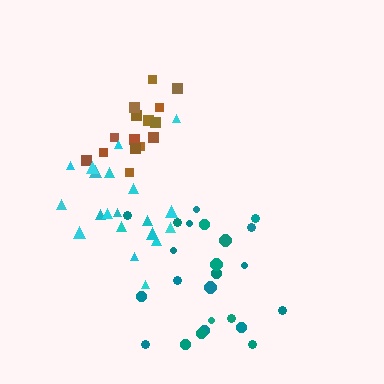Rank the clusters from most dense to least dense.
brown, teal, cyan.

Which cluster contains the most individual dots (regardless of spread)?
Teal (24).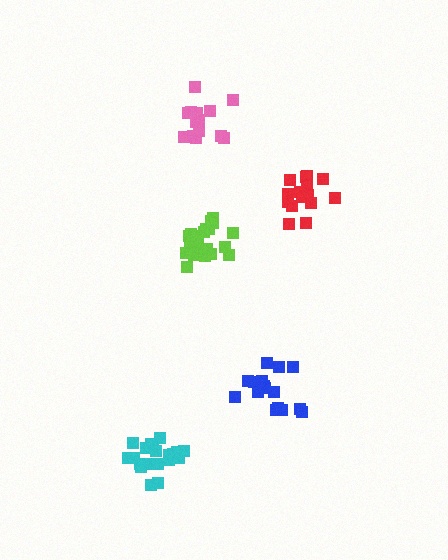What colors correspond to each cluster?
The clusters are colored: pink, red, blue, cyan, lime.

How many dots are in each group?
Group 1: 16 dots, Group 2: 15 dots, Group 3: 16 dots, Group 4: 20 dots, Group 5: 21 dots (88 total).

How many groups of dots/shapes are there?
There are 5 groups.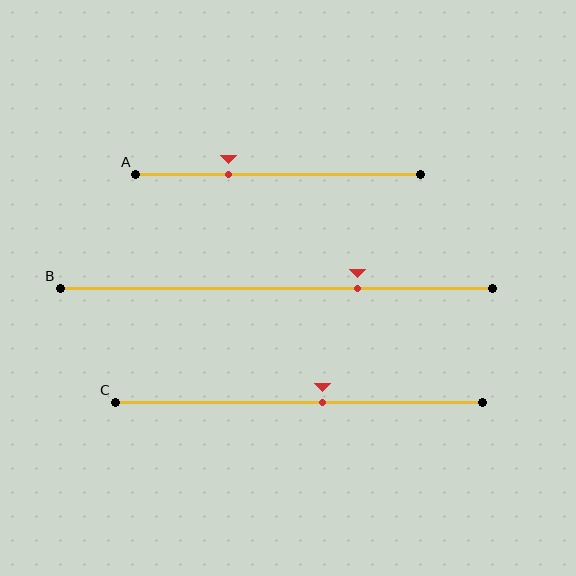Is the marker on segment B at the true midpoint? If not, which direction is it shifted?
No, the marker on segment B is shifted to the right by about 19% of the segment length.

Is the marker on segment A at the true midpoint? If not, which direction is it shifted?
No, the marker on segment A is shifted to the left by about 18% of the segment length.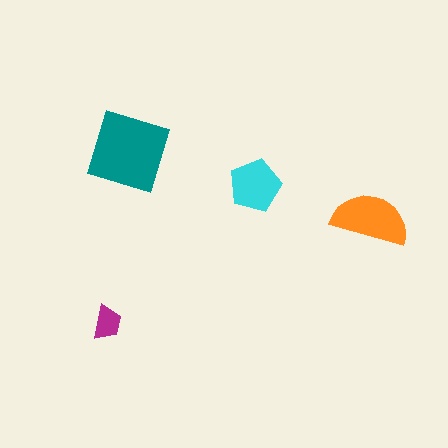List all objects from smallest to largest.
The magenta trapezoid, the cyan pentagon, the orange semicircle, the teal square.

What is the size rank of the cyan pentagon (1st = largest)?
3rd.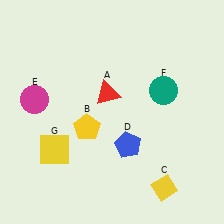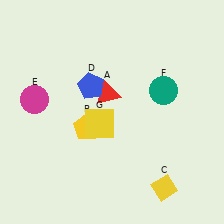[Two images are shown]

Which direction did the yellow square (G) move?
The yellow square (G) moved right.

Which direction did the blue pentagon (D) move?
The blue pentagon (D) moved up.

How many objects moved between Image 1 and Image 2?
2 objects moved between the two images.